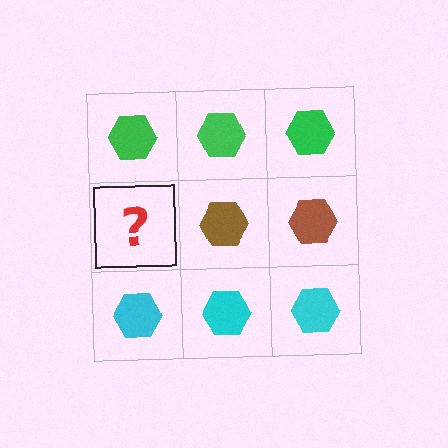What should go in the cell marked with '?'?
The missing cell should contain a brown hexagon.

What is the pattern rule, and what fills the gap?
The rule is that each row has a consistent color. The gap should be filled with a brown hexagon.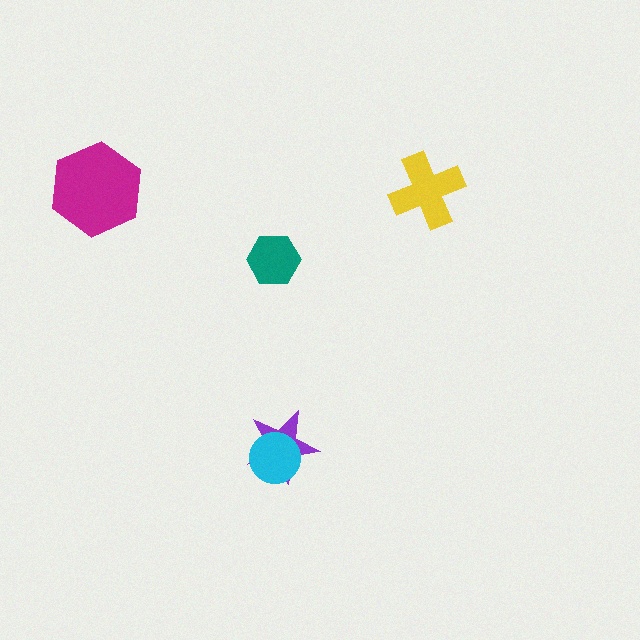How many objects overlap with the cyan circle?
1 object overlaps with the cyan circle.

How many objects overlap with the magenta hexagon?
0 objects overlap with the magenta hexagon.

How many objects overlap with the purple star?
1 object overlaps with the purple star.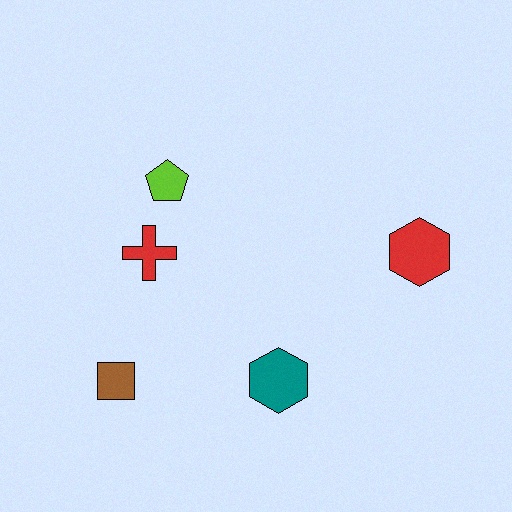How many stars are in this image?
There are no stars.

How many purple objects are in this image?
There are no purple objects.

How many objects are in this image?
There are 5 objects.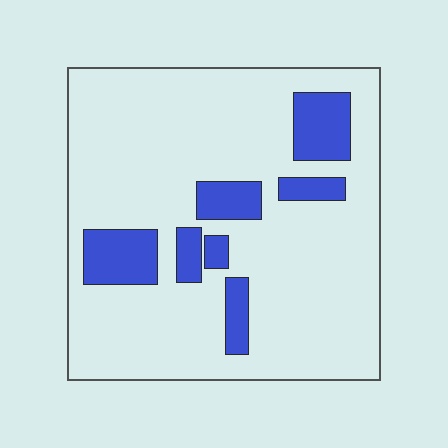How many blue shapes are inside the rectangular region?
7.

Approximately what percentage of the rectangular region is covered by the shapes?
Approximately 15%.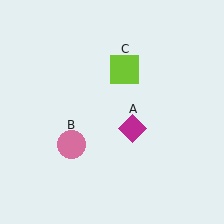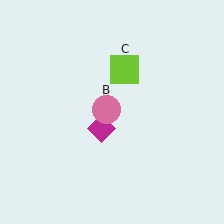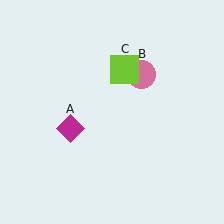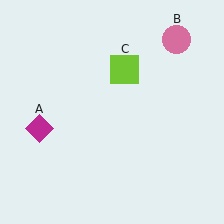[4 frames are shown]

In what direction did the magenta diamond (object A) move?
The magenta diamond (object A) moved left.